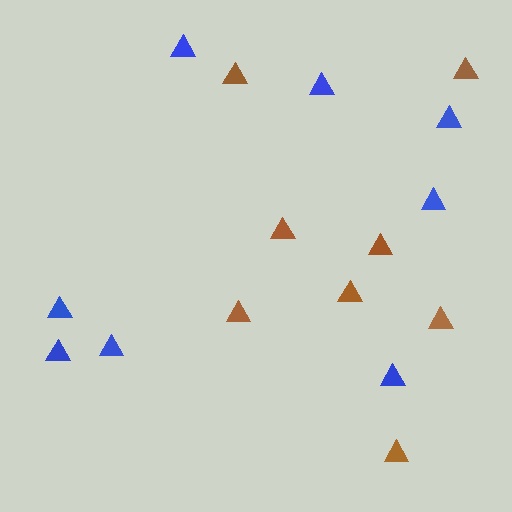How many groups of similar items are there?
There are 2 groups: one group of brown triangles (8) and one group of blue triangles (8).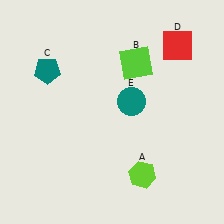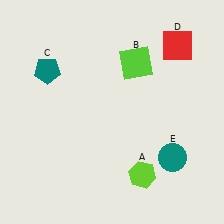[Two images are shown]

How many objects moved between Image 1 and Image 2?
1 object moved between the two images.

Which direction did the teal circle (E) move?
The teal circle (E) moved down.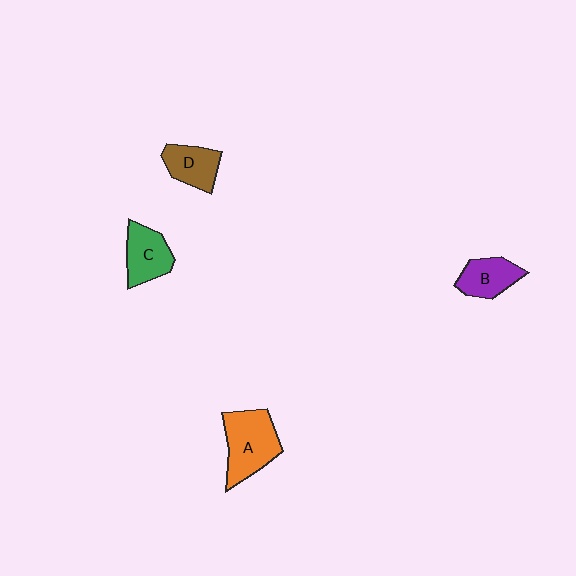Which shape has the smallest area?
Shape D (brown).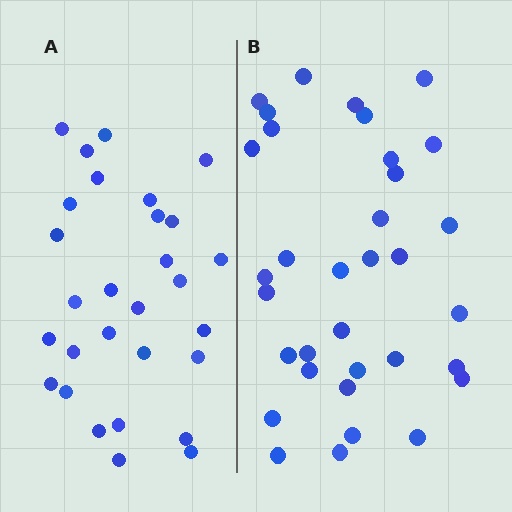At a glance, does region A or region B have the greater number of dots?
Region B (the right region) has more dots.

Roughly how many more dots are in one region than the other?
Region B has about 5 more dots than region A.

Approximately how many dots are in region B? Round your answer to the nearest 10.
About 30 dots. (The exact count is 34, which rounds to 30.)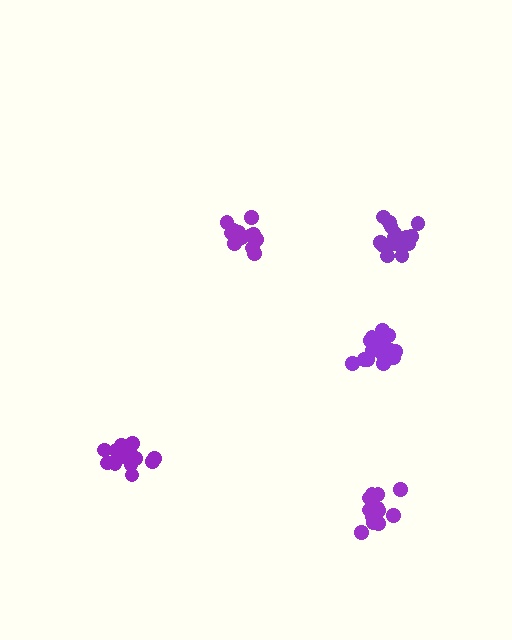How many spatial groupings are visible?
There are 5 spatial groupings.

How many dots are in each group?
Group 1: 18 dots, Group 2: 15 dots, Group 3: 15 dots, Group 4: 13 dots, Group 5: 18 dots (79 total).